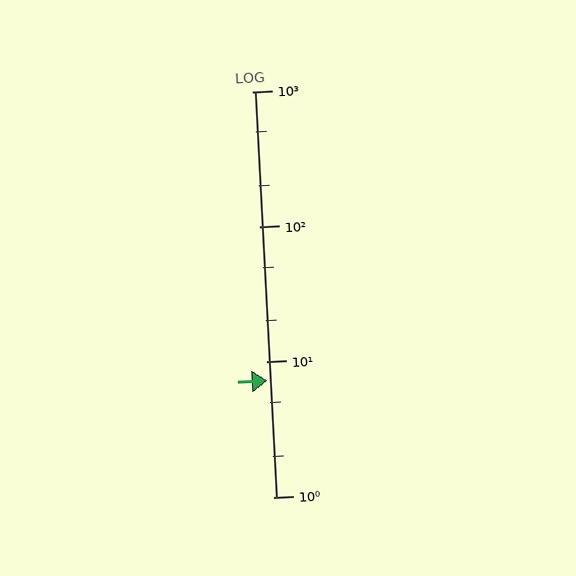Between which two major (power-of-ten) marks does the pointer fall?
The pointer is between 1 and 10.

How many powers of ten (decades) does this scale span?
The scale spans 3 decades, from 1 to 1000.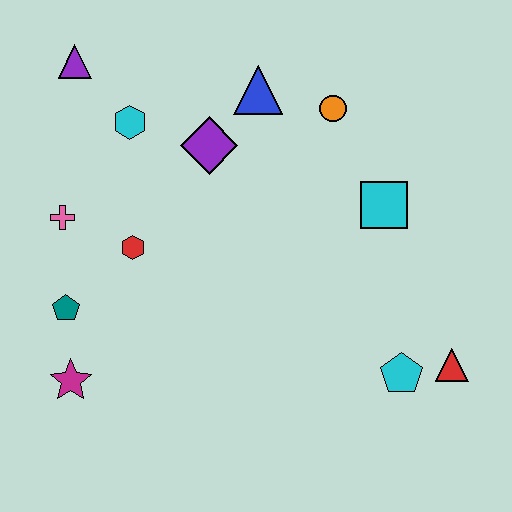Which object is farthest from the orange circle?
The magenta star is farthest from the orange circle.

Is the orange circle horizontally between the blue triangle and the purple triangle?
No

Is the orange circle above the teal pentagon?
Yes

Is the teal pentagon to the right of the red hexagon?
No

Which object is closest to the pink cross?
The red hexagon is closest to the pink cross.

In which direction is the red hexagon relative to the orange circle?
The red hexagon is to the left of the orange circle.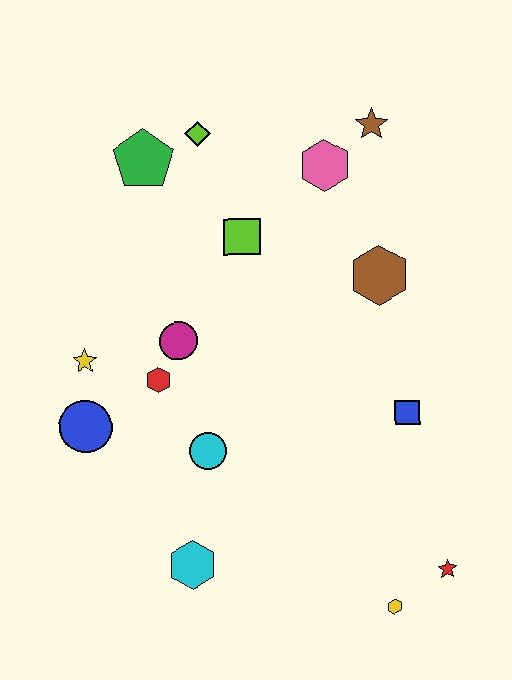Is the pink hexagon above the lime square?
Yes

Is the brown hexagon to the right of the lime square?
Yes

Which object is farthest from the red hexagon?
The red star is farthest from the red hexagon.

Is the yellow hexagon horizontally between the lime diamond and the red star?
Yes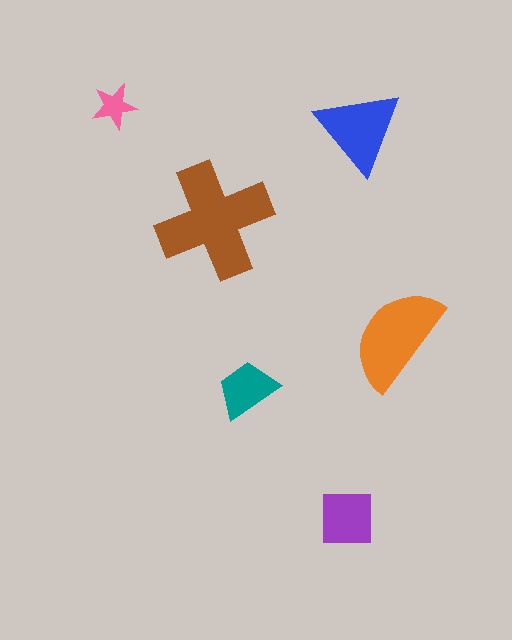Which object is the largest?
The brown cross.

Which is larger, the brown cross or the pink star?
The brown cross.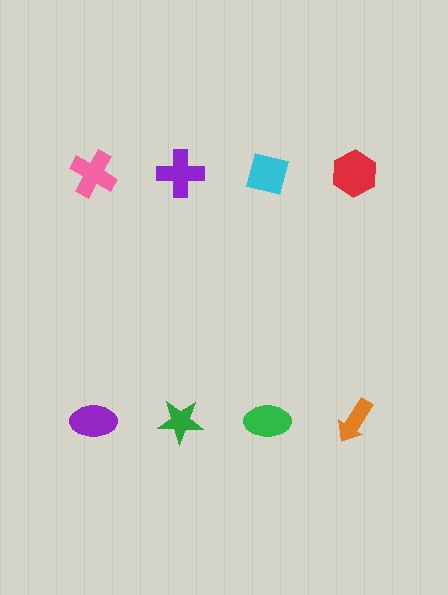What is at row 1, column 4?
A red hexagon.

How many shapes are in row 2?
4 shapes.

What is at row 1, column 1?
A pink cross.